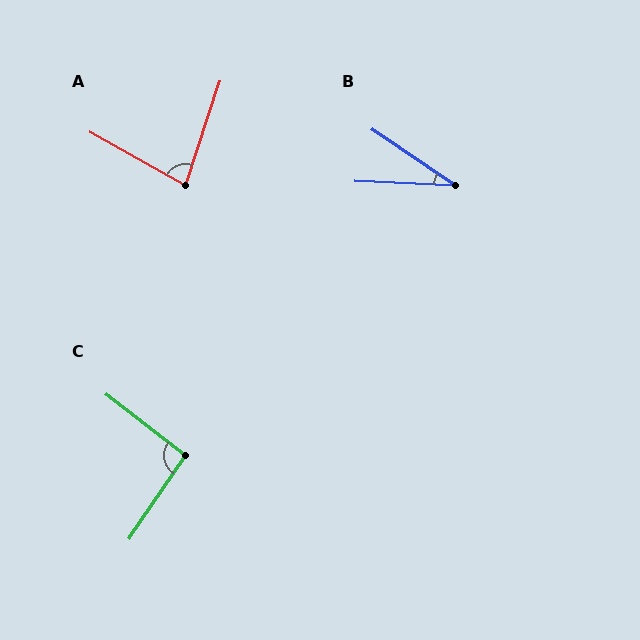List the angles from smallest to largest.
B (32°), A (79°), C (94°).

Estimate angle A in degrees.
Approximately 79 degrees.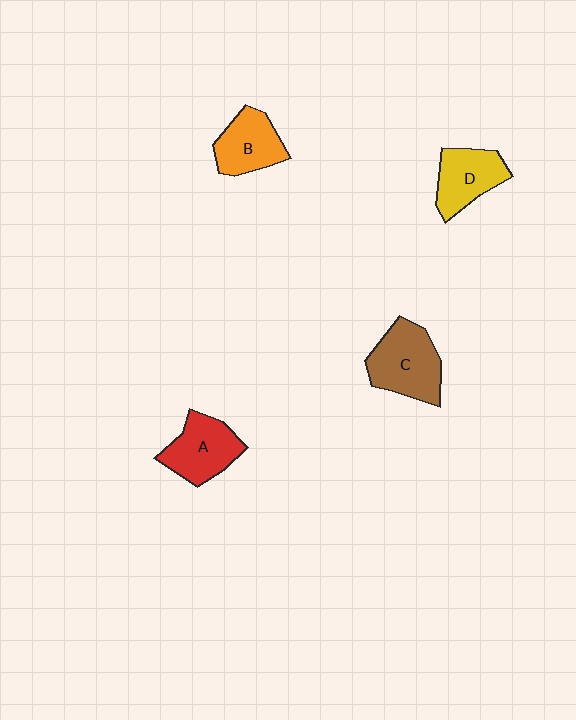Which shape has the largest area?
Shape C (brown).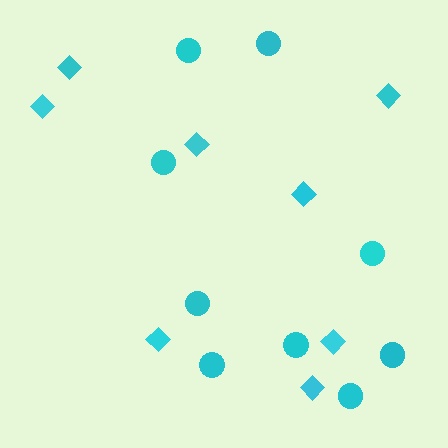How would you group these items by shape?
There are 2 groups: one group of circles (9) and one group of diamonds (8).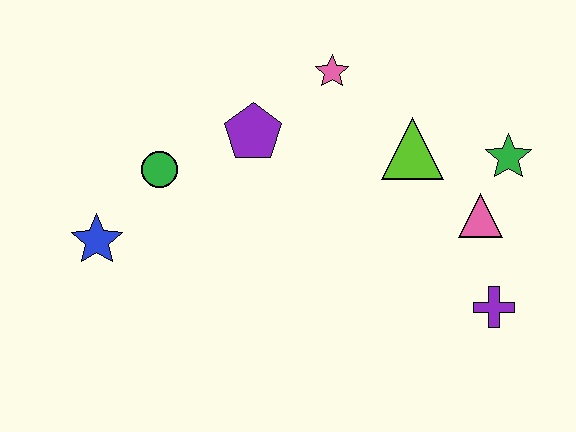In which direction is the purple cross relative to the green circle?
The purple cross is to the right of the green circle.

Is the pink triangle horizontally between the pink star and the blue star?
No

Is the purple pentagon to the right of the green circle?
Yes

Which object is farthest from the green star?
The blue star is farthest from the green star.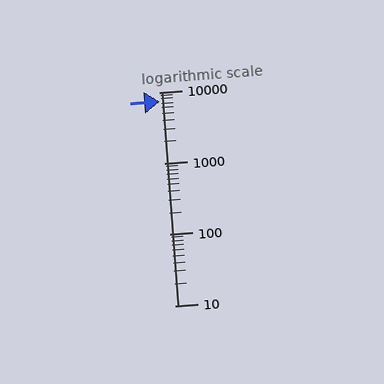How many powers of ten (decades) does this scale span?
The scale spans 3 decades, from 10 to 10000.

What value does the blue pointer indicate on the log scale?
The pointer indicates approximately 7300.